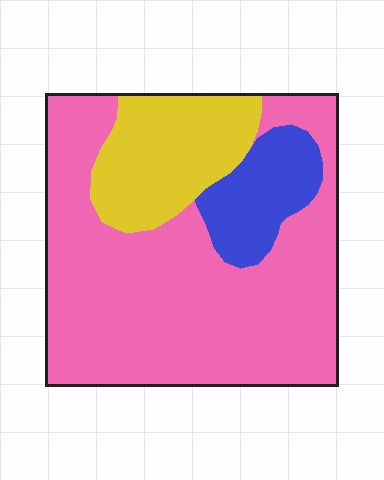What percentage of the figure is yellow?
Yellow covers around 20% of the figure.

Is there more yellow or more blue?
Yellow.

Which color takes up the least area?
Blue, at roughly 15%.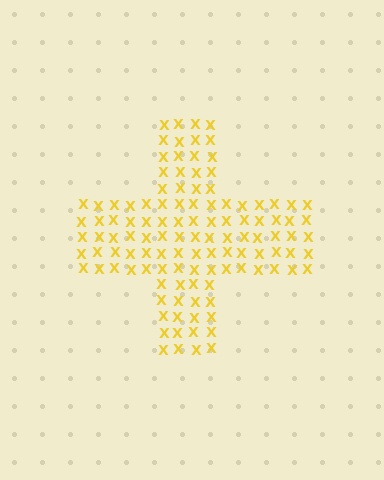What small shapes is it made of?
It is made of small letter X's.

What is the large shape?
The large shape is a cross.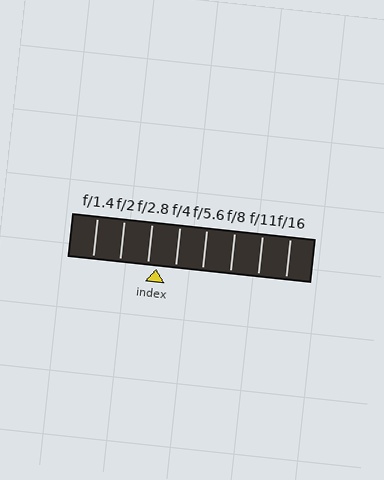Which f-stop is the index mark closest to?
The index mark is closest to f/2.8.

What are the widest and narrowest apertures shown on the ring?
The widest aperture shown is f/1.4 and the narrowest is f/16.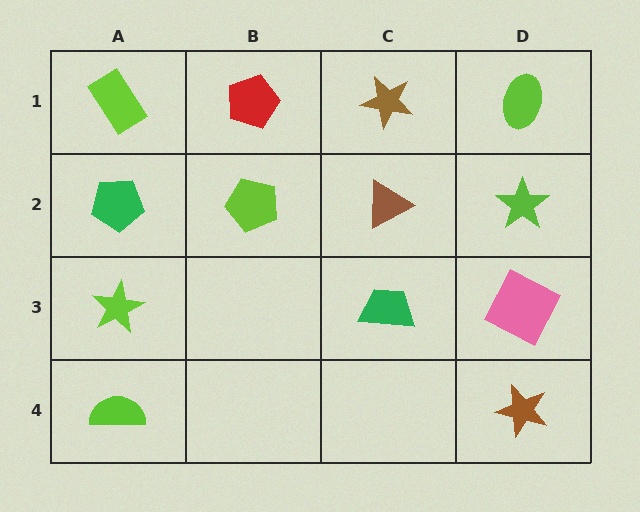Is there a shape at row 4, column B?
No, that cell is empty.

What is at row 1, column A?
A lime rectangle.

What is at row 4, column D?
A brown star.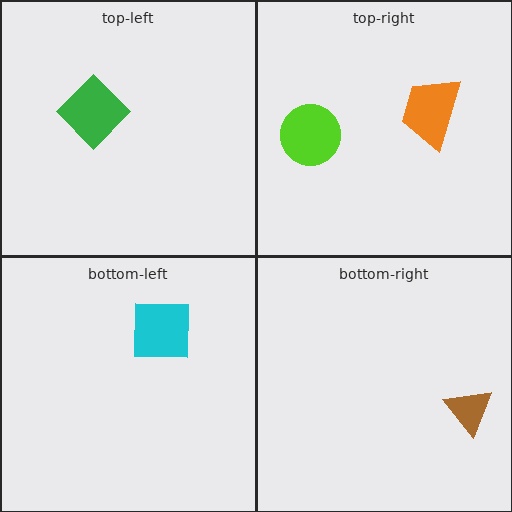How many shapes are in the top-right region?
2.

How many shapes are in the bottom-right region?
1.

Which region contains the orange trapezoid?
The top-right region.